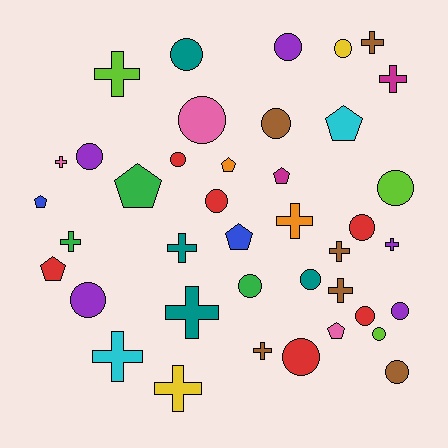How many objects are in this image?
There are 40 objects.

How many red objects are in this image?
There are 6 red objects.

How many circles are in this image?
There are 18 circles.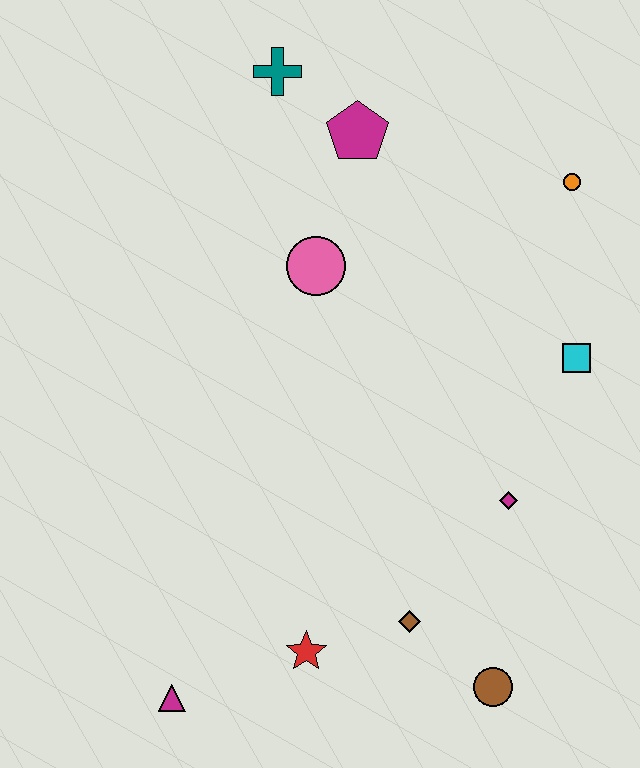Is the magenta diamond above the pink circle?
No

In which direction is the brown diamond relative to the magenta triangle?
The brown diamond is to the right of the magenta triangle.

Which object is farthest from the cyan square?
The magenta triangle is farthest from the cyan square.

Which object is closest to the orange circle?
The cyan square is closest to the orange circle.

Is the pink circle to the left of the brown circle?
Yes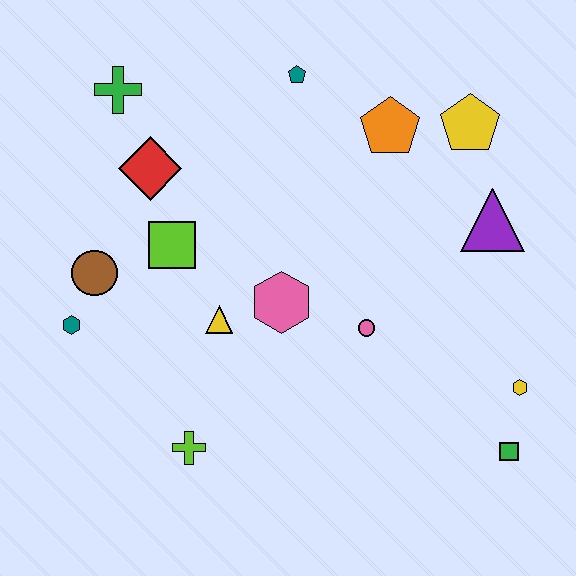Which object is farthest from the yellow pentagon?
The teal hexagon is farthest from the yellow pentagon.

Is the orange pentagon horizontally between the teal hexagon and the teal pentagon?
No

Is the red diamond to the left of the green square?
Yes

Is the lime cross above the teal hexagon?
No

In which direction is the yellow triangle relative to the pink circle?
The yellow triangle is to the left of the pink circle.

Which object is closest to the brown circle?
The teal hexagon is closest to the brown circle.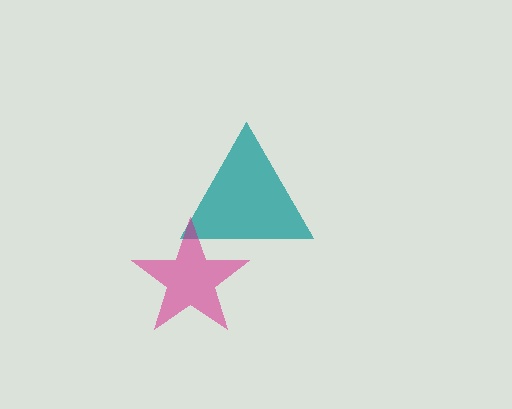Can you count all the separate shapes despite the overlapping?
Yes, there are 2 separate shapes.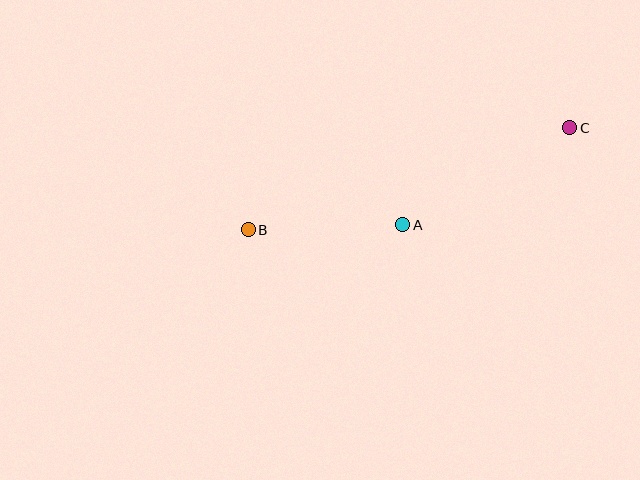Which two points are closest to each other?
Points A and B are closest to each other.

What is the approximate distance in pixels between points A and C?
The distance between A and C is approximately 193 pixels.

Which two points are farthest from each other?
Points B and C are farthest from each other.